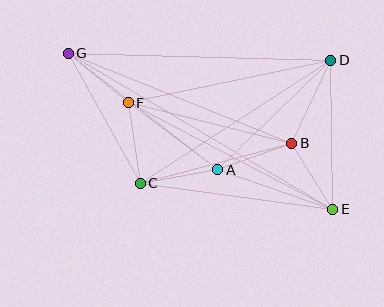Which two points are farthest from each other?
Points E and G are farthest from each other.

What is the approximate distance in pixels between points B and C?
The distance between B and C is approximately 157 pixels.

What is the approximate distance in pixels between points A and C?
The distance between A and C is approximately 79 pixels.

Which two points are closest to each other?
Points F and G are closest to each other.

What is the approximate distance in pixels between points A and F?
The distance between A and F is approximately 112 pixels.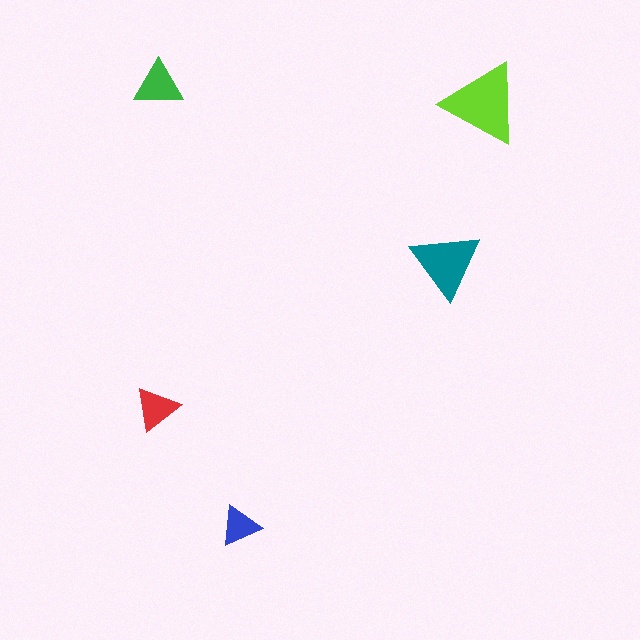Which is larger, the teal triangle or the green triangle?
The teal one.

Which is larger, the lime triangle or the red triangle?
The lime one.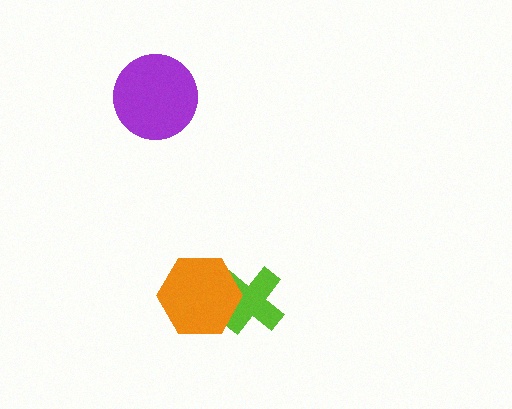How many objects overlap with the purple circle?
0 objects overlap with the purple circle.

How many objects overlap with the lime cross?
1 object overlaps with the lime cross.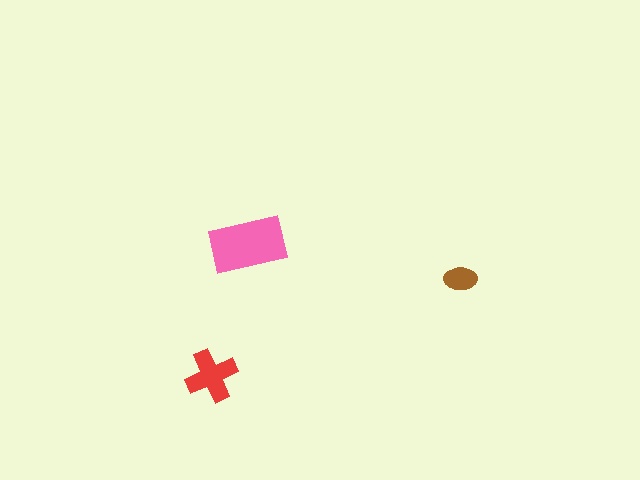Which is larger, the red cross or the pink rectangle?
The pink rectangle.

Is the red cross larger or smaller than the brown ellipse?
Larger.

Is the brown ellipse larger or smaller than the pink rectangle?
Smaller.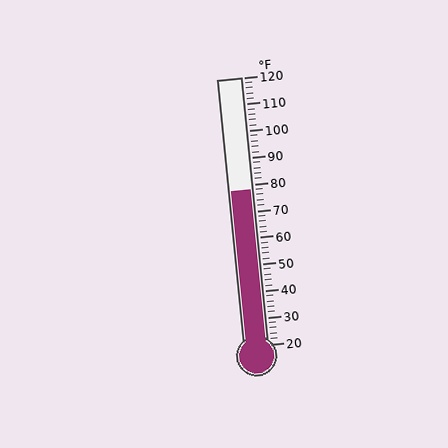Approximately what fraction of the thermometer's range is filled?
The thermometer is filled to approximately 60% of its range.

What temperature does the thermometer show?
The thermometer shows approximately 78°F.